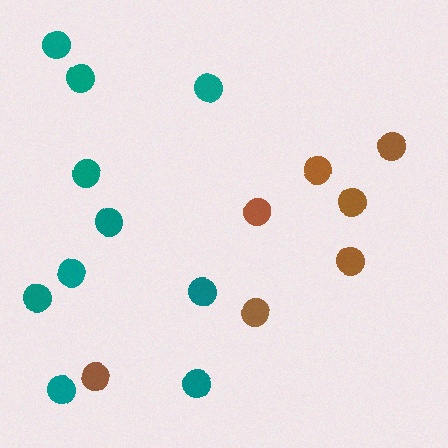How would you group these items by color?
There are 2 groups: one group of teal circles (10) and one group of brown circles (7).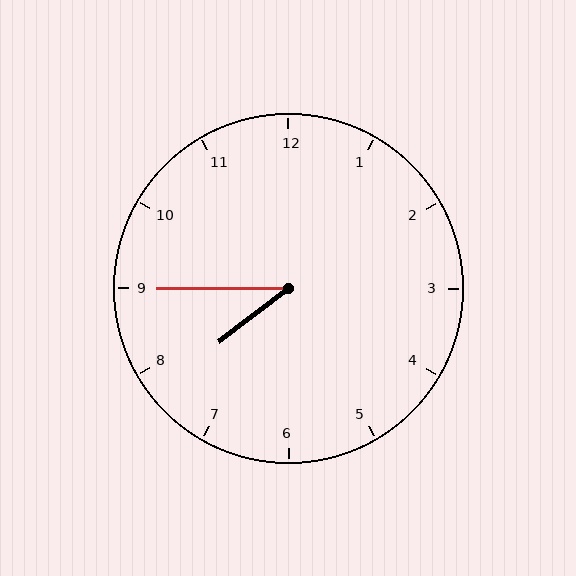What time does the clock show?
7:45.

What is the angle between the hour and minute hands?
Approximately 38 degrees.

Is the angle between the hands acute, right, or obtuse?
It is acute.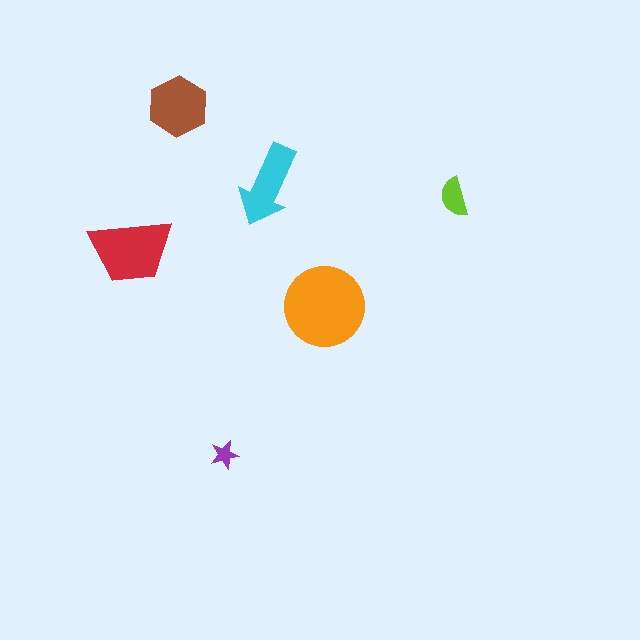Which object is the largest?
The orange circle.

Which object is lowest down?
The purple star is bottommost.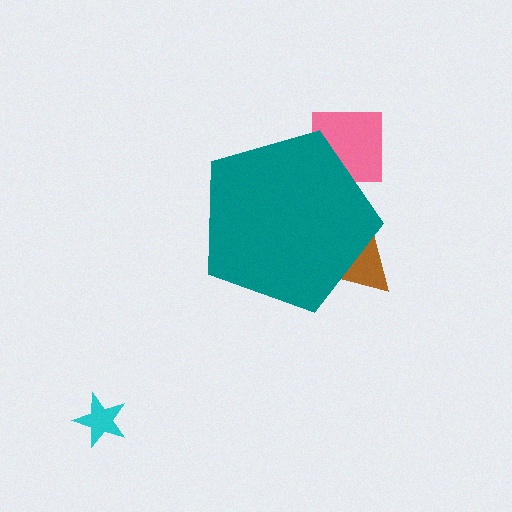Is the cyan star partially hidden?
No, the cyan star is fully visible.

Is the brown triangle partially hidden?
Yes, the brown triangle is partially hidden behind the teal pentagon.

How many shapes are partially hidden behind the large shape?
2 shapes are partially hidden.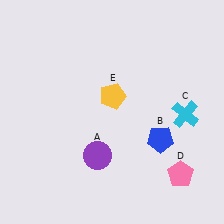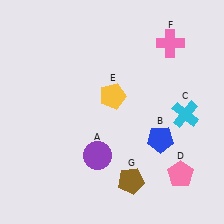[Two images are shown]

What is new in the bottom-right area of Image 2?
A brown pentagon (G) was added in the bottom-right area of Image 2.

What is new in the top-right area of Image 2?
A pink cross (F) was added in the top-right area of Image 2.